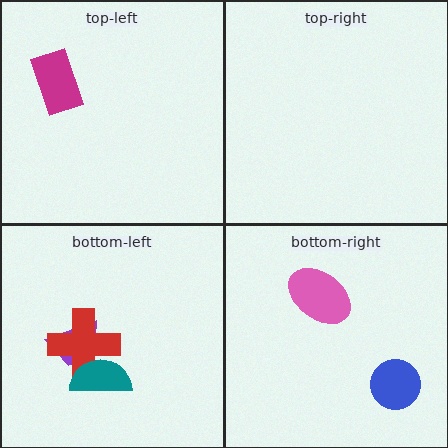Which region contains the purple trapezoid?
The bottom-left region.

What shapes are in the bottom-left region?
The purple trapezoid, the red cross, the teal semicircle.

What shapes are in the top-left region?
The magenta rectangle.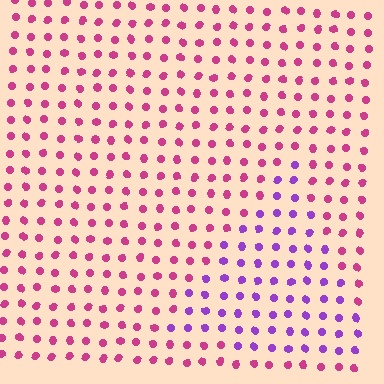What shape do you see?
I see a triangle.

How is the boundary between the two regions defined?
The boundary is defined purely by a slight shift in hue (about 48 degrees). Spacing, size, and orientation are identical on both sides.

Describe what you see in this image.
The image is filled with small magenta elements in a uniform arrangement. A triangle-shaped region is visible where the elements are tinted to a slightly different hue, forming a subtle color boundary.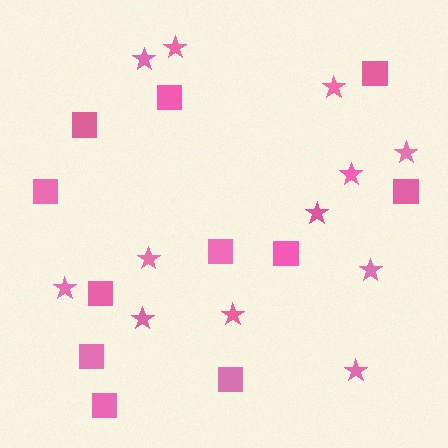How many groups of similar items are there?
There are 2 groups: one group of stars (12) and one group of squares (11).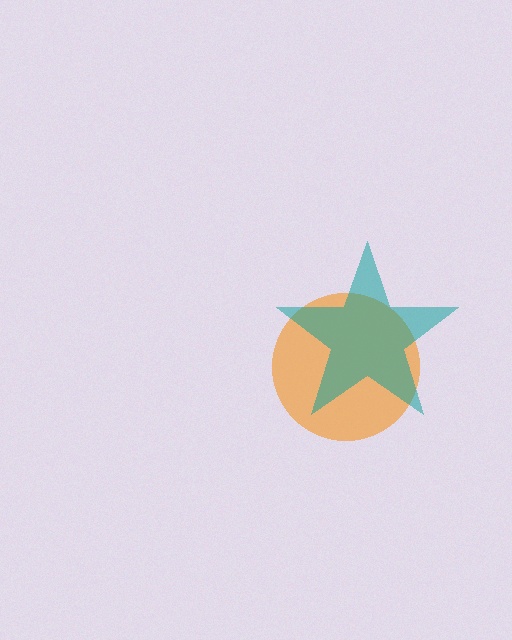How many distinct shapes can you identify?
There are 2 distinct shapes: an orange circle, a teal star.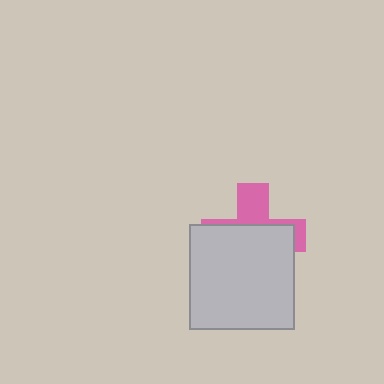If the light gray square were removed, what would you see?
You would see the complete pink cross.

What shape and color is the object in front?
The object in front is a light gray square.